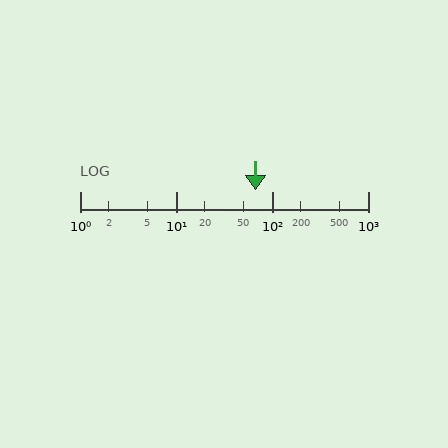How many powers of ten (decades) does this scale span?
The scale spans 3 decades, from 1 to 1000.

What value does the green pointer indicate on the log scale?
The pointer indicates approximately 68.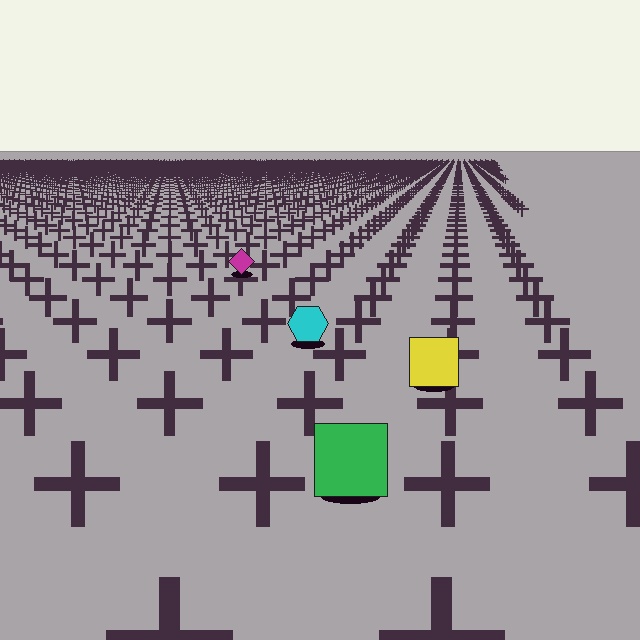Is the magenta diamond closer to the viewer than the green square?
No. The green square is closer — you can tell from the texture gradient: the ground texture is coarser near it.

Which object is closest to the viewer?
The green square is closest. The texture marks near it are larger and more spread out.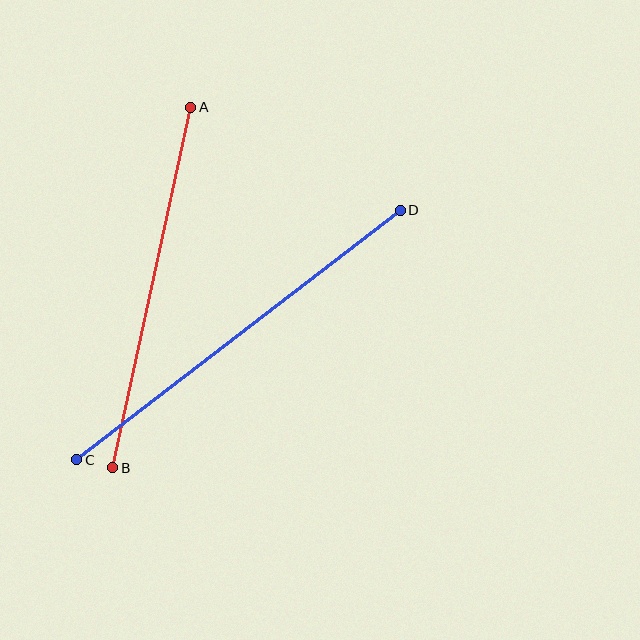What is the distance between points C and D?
The distance is approximately 409 pixels.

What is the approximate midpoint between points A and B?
The midpoint is at approximately (152, 288) pixels.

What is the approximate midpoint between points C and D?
The midpoint is at approximately (238, 335) pixels.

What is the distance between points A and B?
The distance is approximately 369 pixels.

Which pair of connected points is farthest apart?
Points C and D are farthest apart.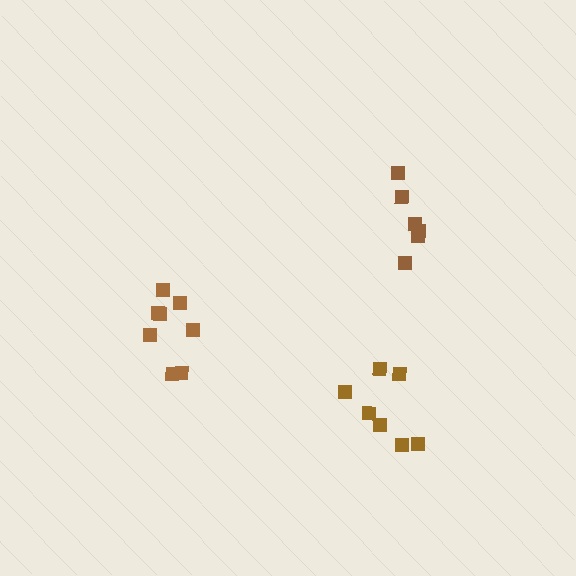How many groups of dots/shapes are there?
There are 3 groups.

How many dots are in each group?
Group 1: 7 dots, Group 2: 6 dots, Group 3: 8 dots (21 total).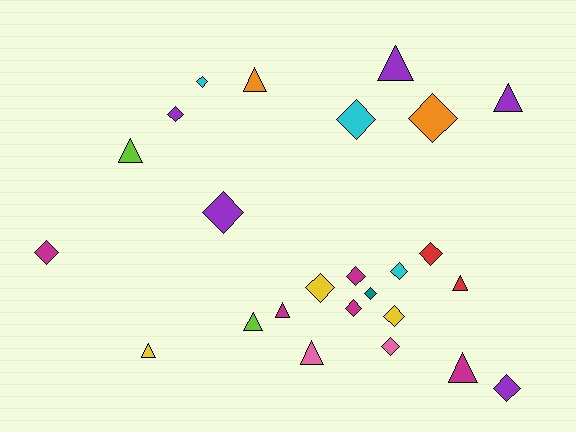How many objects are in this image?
There are 25 objects.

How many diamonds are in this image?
There are 15 diamonds.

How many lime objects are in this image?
There are 2 lime objects.